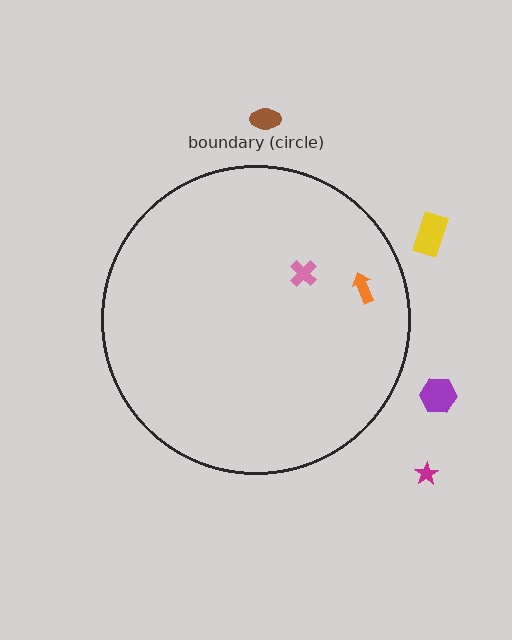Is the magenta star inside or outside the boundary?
Outside.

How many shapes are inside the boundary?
2 inside, 4 outside.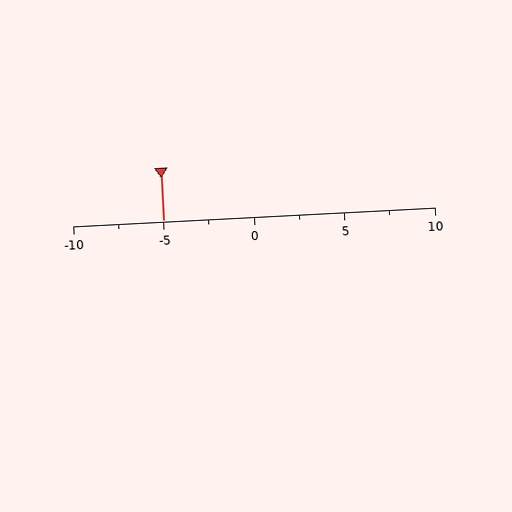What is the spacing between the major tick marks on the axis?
The major ticks are spaced 5 apart.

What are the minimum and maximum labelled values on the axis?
The axis runs from -10 to 10.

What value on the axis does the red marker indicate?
The marker indicates approximately -5.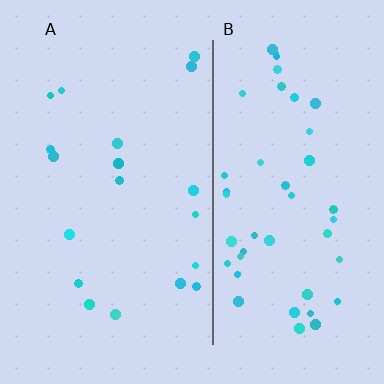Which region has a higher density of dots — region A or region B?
B (the right).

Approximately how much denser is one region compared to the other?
Approximately 2.5× — region B over region A.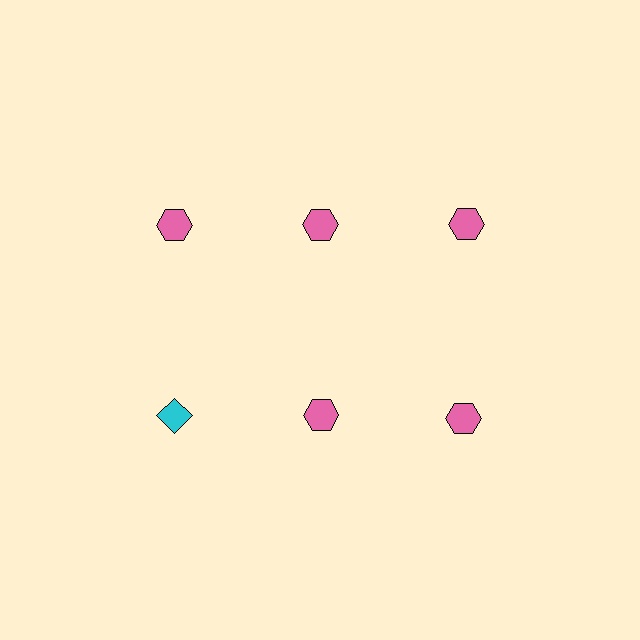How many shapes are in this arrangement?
There are 6 shapes arranged in a grid pattern.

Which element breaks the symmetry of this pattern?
The cyan diamond in the second row, leftmost column breaks the symmetry. All other shapes are pink hexagons.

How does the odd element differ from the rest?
It differs in both color (cyan instead of pink) and shape (diamond instead of hexagon).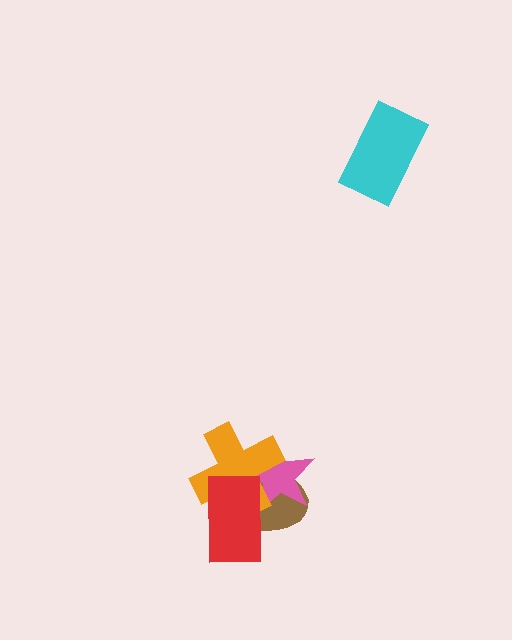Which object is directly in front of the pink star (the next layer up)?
The orange cross is directly in front of the pink star.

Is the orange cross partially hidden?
Yes, it is partially covered by another shape.